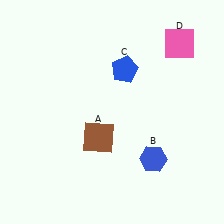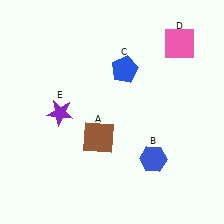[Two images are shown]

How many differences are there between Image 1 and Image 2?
There is 1 difference between the two images.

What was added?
A purple star (E) was added in Image 2.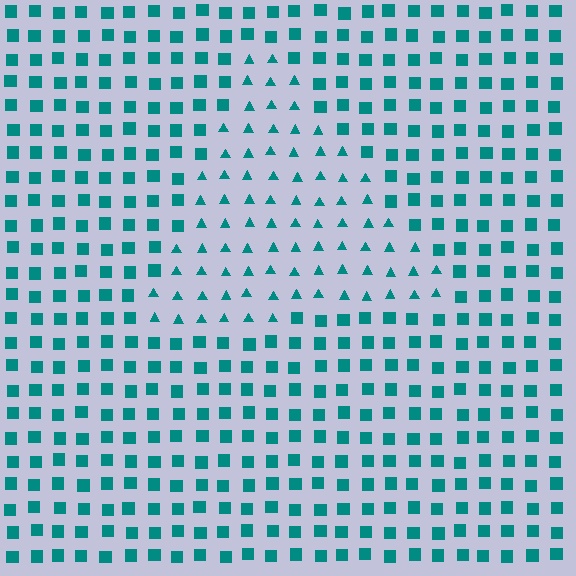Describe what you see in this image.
The image is filled with small teal elements arranged in a uniform grid. A triangle-shaped region contains triangles, while the surrounding area contains squares. The boundary is defined purely by the change in element shape.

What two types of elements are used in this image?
The image uses triangles inside the triangle region and squares outside it.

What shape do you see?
I see a triangle.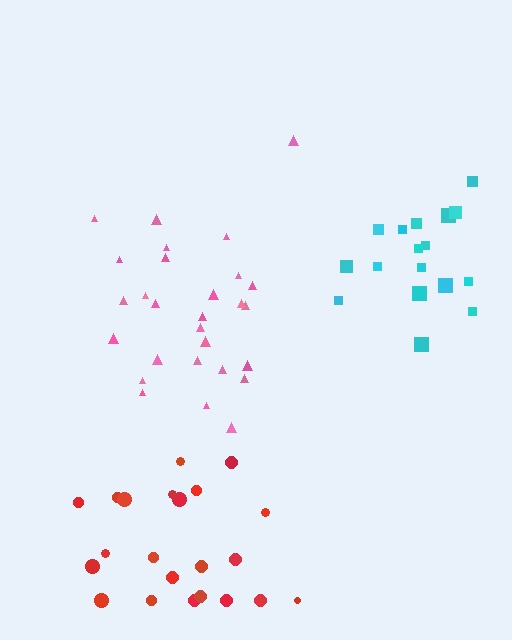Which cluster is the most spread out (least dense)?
Cyan.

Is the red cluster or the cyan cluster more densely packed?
Red.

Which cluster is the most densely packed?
Red.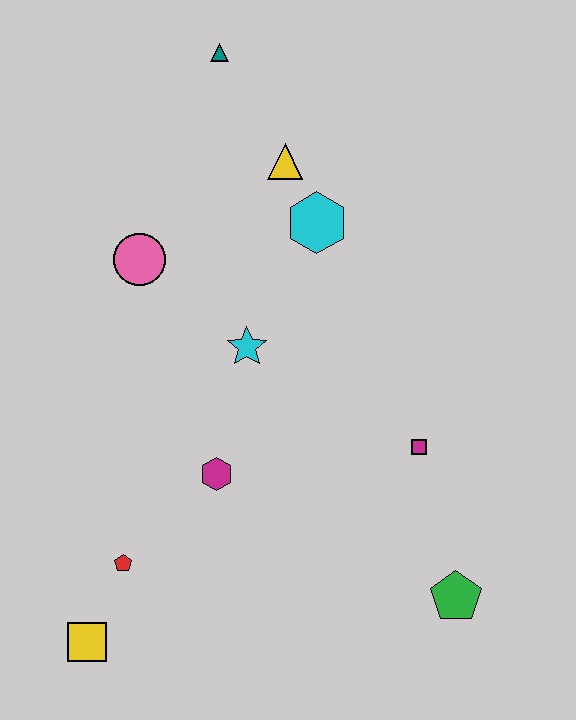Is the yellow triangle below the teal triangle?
Yes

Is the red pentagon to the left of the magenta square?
Yes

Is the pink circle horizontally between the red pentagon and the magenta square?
Yes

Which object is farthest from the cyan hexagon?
The yellow square is farthest from the cyan hexagon.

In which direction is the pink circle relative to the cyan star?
The pink circle is to the left of the cyan star.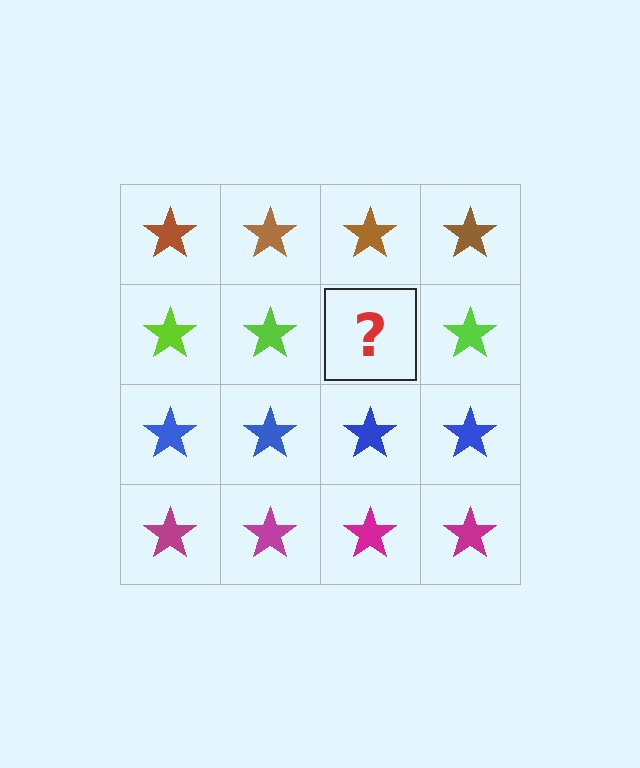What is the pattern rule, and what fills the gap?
The rule is that each row has a consistent color. The gap should be filled with a lime star.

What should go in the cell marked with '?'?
The missing cell should contain a lime star.